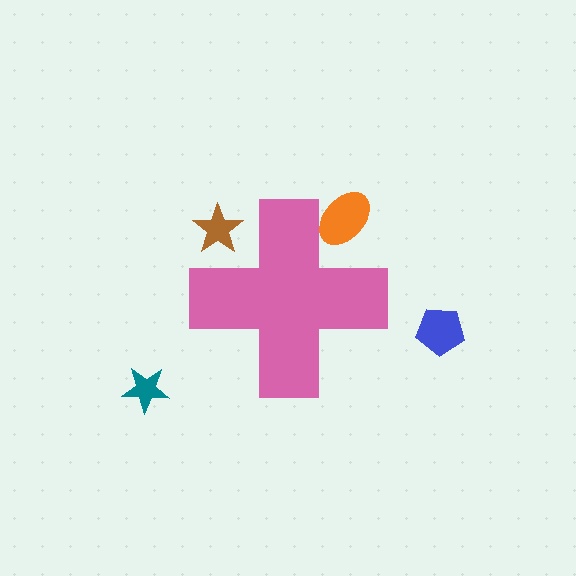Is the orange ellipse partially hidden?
Yes, the orange ellipse is partially hidden behind the pink cross.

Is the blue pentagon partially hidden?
No, the blue pentagon is fully visible.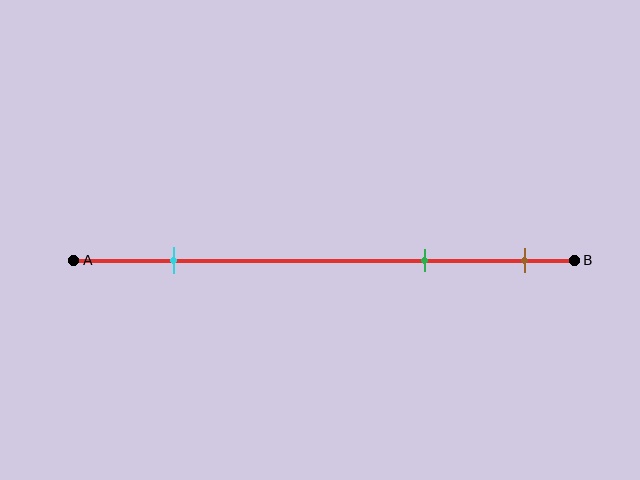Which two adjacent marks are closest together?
The green and brown marks are the closest adjacent pair.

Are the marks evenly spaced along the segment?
No, the marks are not evenly spaced.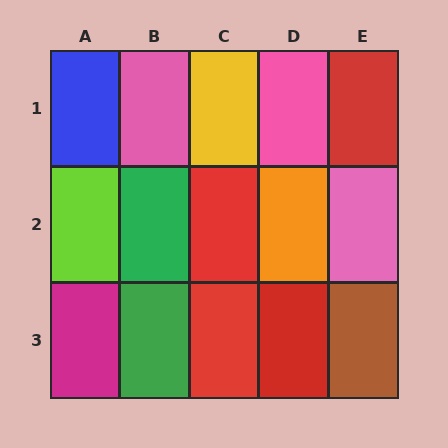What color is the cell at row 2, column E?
Pink.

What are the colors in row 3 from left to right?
Magenta, green, red, red, brown.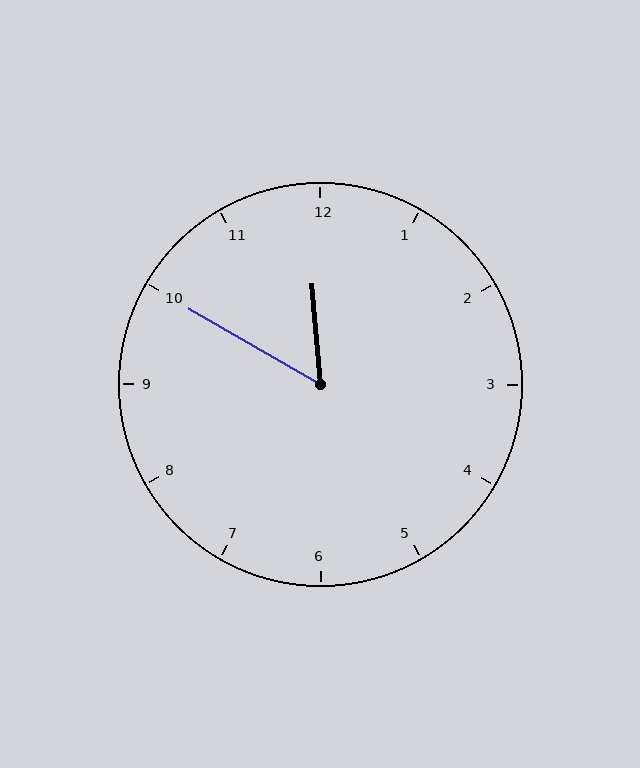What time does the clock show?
11:50.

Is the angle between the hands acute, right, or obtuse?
It is acute.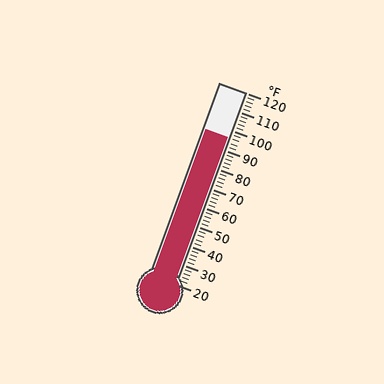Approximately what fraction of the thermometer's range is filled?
The thermometer is filled to approximately 75% of its range.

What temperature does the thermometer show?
The thermometer shows approximately 96°F.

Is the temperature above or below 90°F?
The temperature is above 90°F.